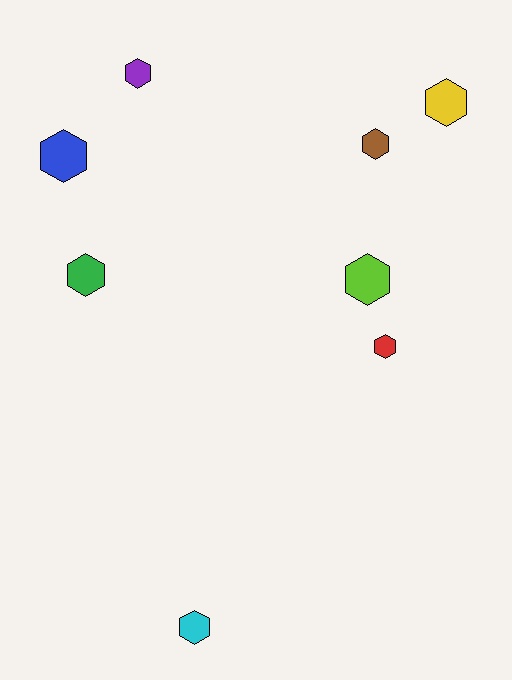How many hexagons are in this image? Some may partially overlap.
There are 8 hexagons.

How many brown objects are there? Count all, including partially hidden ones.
There is 1 brown object.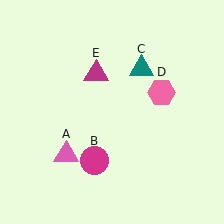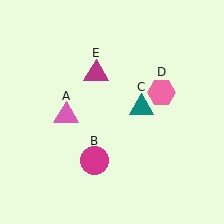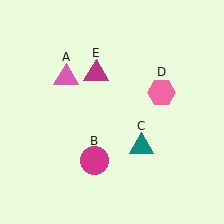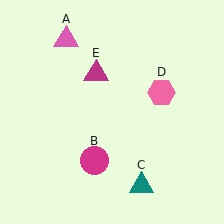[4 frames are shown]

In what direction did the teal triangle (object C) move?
The teal triangle (object C) moved down.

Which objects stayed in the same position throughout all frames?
Magenta circle (object B) and pink hexagon (object D) and magenta triangle (object E) remained stationary.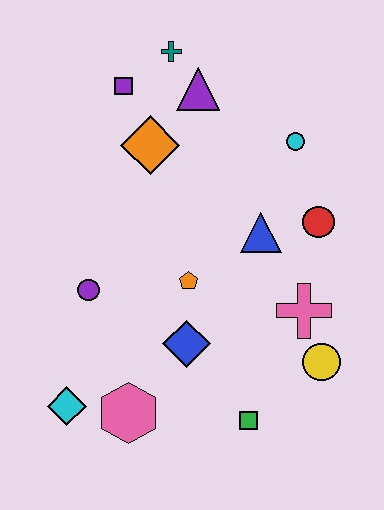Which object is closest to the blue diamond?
The orange pentagon is closest to the blue diamond.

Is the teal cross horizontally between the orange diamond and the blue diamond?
Yes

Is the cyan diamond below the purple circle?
Yes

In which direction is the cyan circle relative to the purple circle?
The cyan circle is to the right of the purple circle.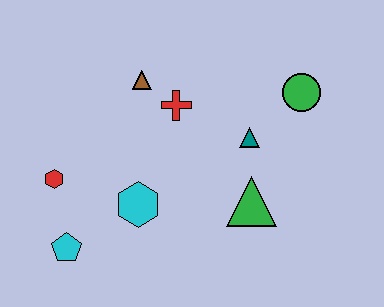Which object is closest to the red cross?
The brown triangle is closest to the red cross.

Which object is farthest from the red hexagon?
The green circle is farthest from the red hexagon.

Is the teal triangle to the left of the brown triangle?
No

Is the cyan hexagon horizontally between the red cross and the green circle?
No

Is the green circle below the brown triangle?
Yes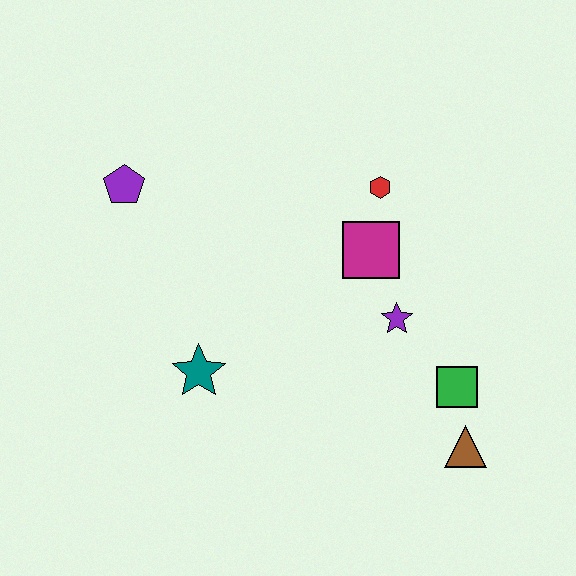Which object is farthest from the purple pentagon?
The brown triangle is farthest from the purple pentagon.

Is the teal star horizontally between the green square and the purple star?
No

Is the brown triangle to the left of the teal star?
No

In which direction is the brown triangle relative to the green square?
The brown triangle is below the green square.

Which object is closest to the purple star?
The magenta square is closest to the purple star.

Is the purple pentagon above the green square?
Yes